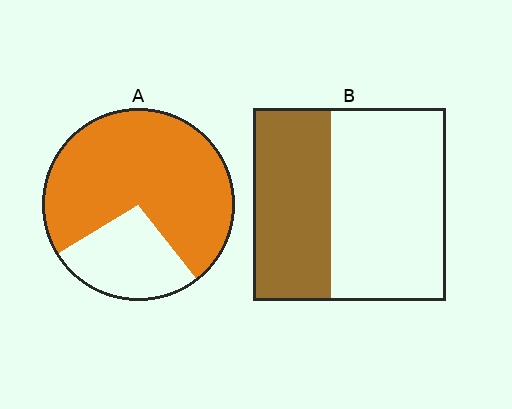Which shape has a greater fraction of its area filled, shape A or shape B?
Shape A.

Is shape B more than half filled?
No.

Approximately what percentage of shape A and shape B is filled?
A is approximately 75% and B is approximately 40%.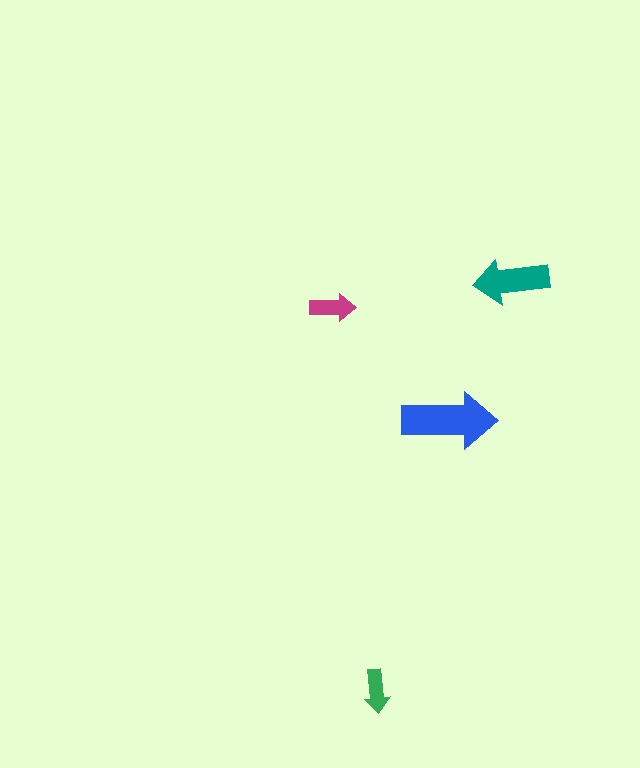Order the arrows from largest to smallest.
the blue one, the teal one, the magenta one, the green one.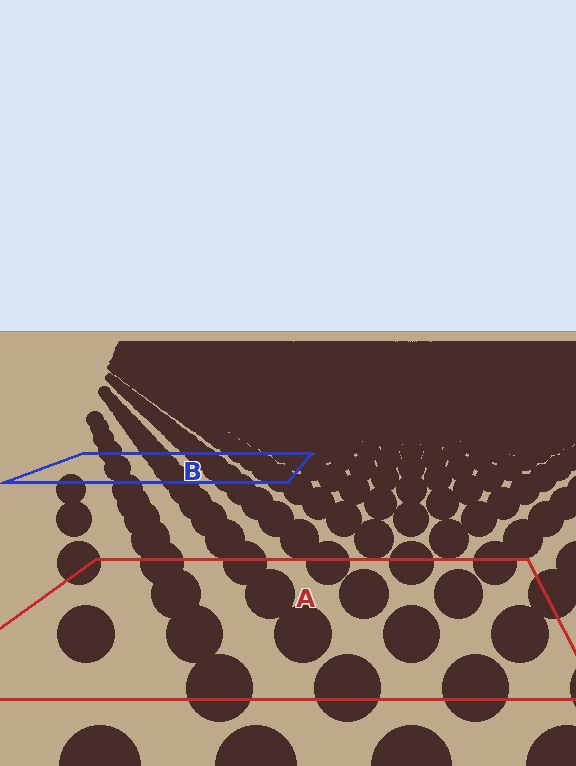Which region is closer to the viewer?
Region A is closer. The texture elements there are larger and more spread out.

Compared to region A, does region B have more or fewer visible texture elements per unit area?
Region B has more texture elements per unit area — they are packed more densely because it is farther away.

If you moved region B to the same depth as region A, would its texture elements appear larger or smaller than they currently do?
They would appear larger. At a closer depth, the same texture elements are projected at a bigger on-screen size.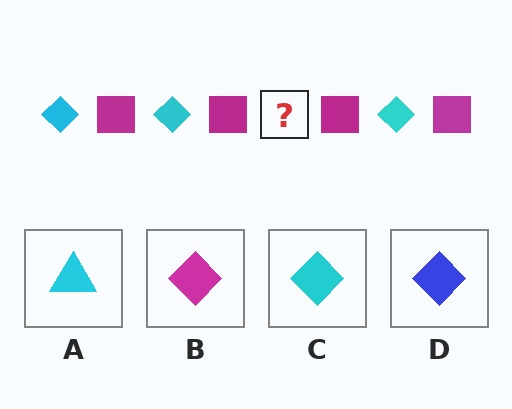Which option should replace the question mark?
Option C.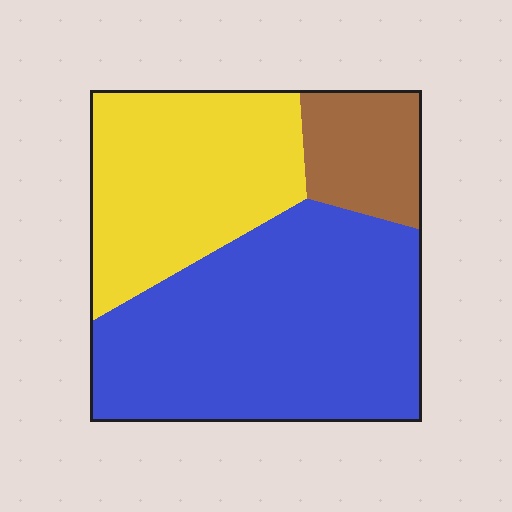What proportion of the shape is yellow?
Yellow takes up about one third (1/3) of the shape.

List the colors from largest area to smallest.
From largest to smallest: blue, yellow, brown.